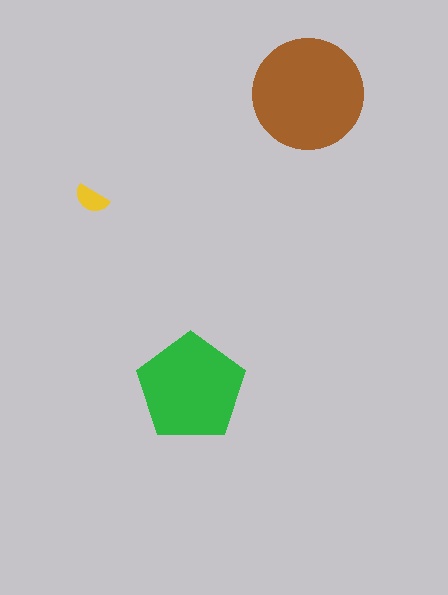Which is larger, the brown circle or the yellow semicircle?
The brown circle.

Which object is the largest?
The brown circle.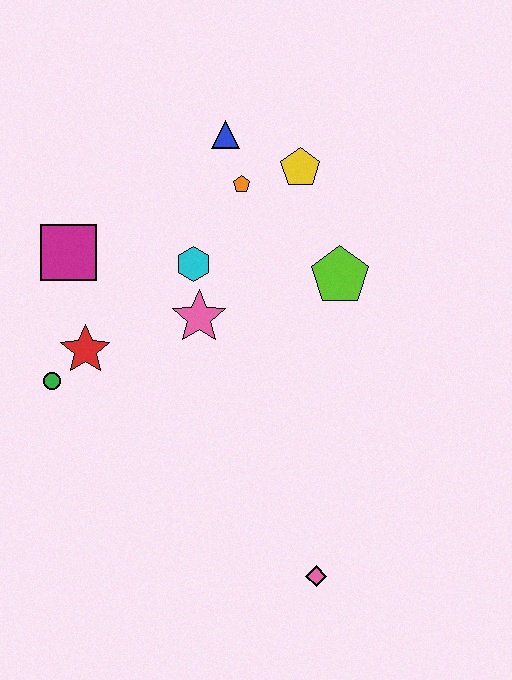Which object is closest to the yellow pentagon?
The orange pentagon is closest to the yellow pentagon.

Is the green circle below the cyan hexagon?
Yes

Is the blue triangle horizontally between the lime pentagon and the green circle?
Yes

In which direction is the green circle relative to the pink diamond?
The green circle is to the left of the pink diamond.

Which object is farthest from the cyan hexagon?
The pink diamond is farthest from the cyan hexagon.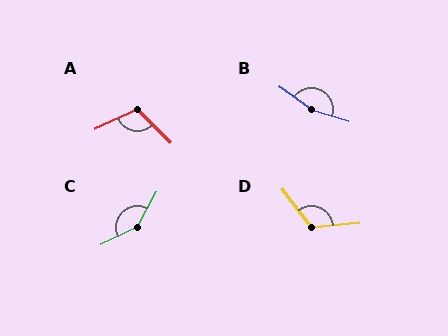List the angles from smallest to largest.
A (110°), D (123°), C (144°), B (162°).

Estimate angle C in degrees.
Approximately 144 degrees.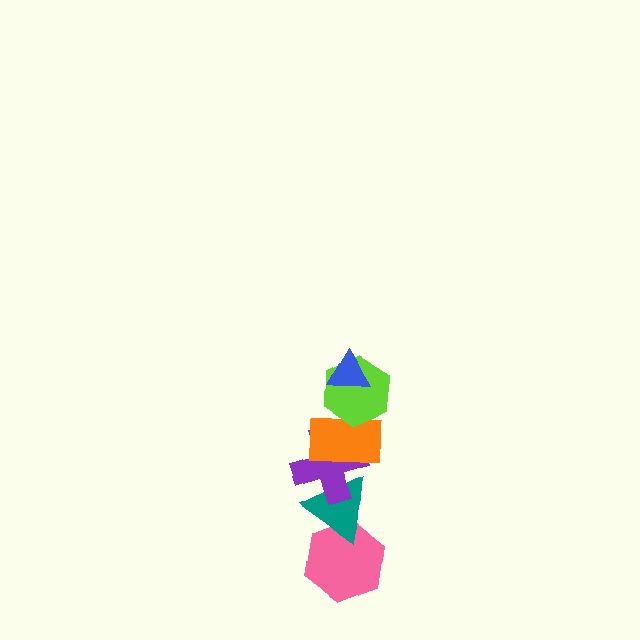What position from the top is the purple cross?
The purple cross is 4th from the top.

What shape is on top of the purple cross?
The orange rectangle is on top of the purple cross.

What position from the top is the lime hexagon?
The lime hexagon is 2nd from the top.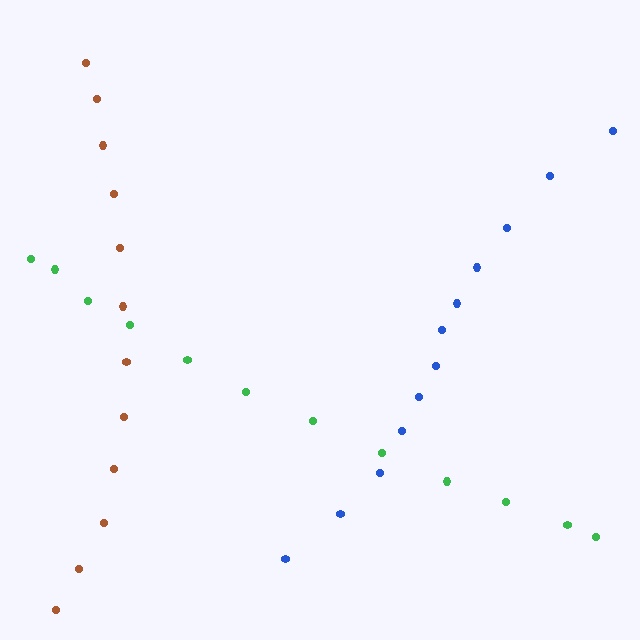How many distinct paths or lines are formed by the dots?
There are 3 distinct paths.